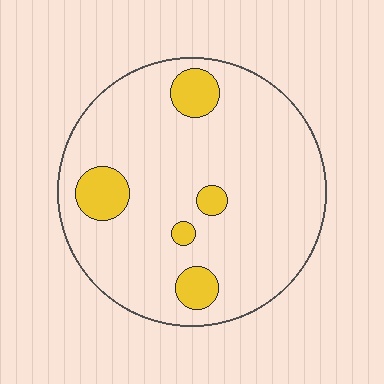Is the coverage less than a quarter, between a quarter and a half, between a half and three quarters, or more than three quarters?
Less than a quarter.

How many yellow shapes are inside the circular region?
5.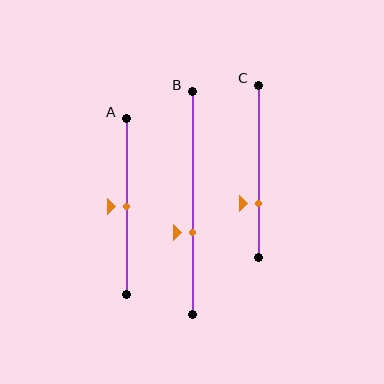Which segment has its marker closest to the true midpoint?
Segment A has its marker closest to the true midpoint.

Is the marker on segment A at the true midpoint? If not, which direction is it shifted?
Yes, the marker on segment A is at the true midpoint.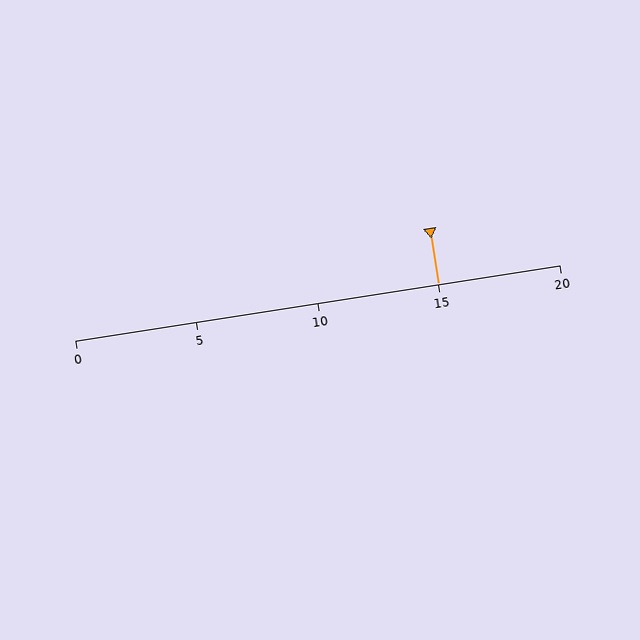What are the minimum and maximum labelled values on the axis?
The axis runs from 0 to 20.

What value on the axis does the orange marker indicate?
The marker indicates approximately 15.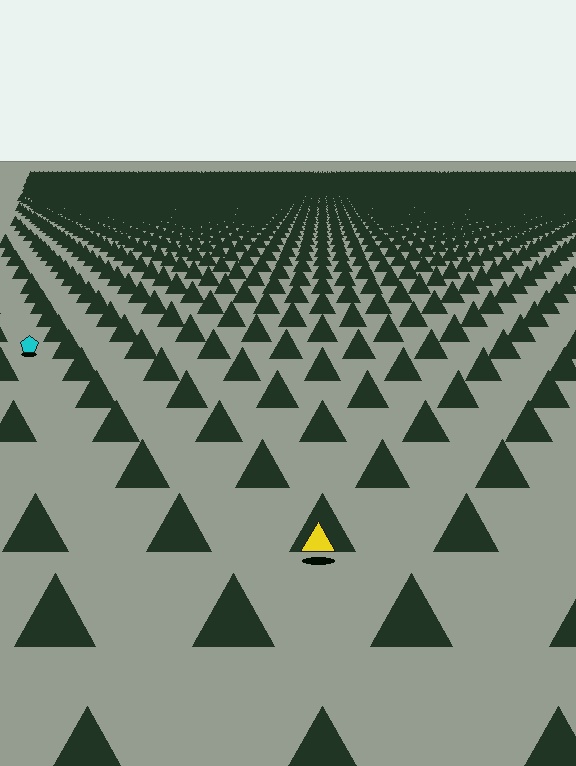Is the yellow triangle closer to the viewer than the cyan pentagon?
Yes. The yellow triangle is closer — you can tell from the texture gradient: the ground texture is coarser near it.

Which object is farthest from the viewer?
The cyan pentagon is farthest from the viewer. It appears smaller and the ground texture around it is denser.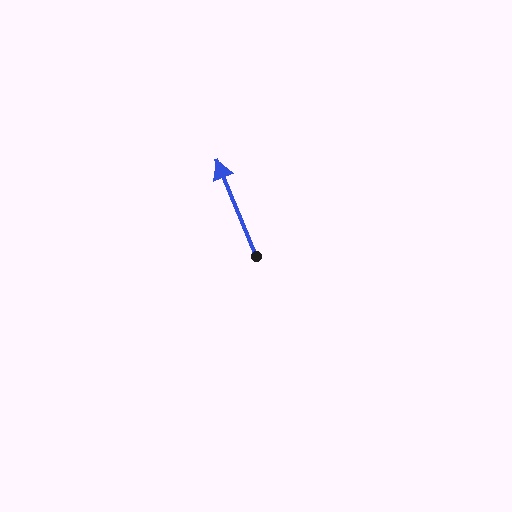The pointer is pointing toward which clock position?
Roughly 11 o'clock.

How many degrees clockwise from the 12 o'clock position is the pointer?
Approximately 338 degrees.